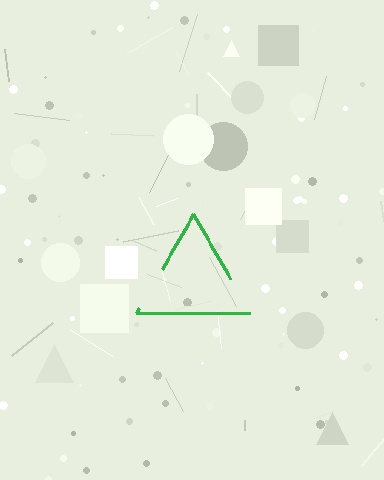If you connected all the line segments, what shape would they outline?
They would outline a triangle.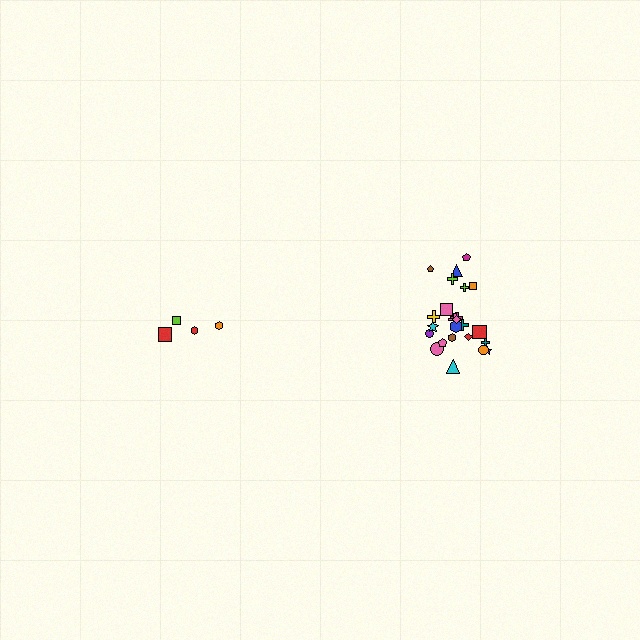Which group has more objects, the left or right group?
The right group.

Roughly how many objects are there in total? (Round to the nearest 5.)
Roughly 30 objects in total.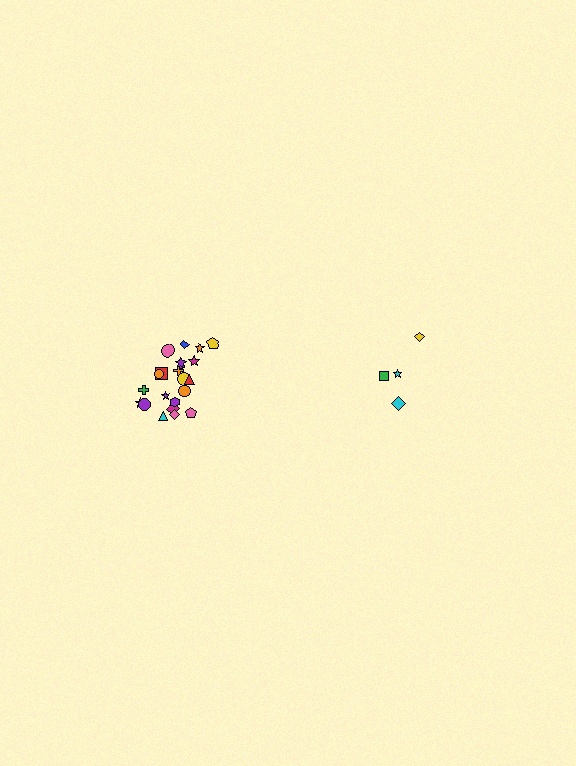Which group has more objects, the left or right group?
The left group.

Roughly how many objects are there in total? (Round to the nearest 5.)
Roughly 25 objects in total.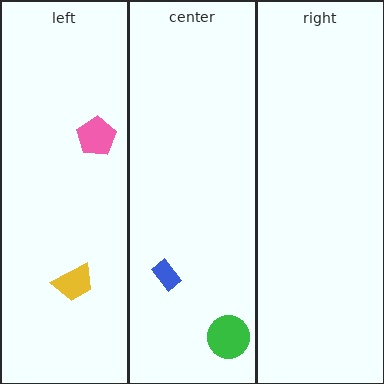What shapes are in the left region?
The yellow trapezoid, the pink pentagon.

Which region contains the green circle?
The center region.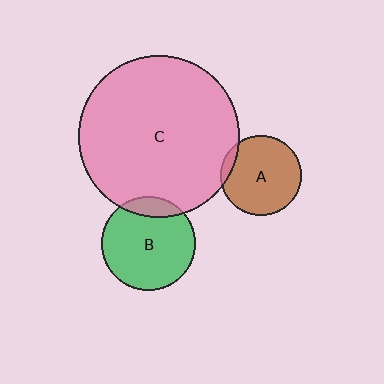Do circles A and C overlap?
Yes.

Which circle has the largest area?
Circle C (pink).